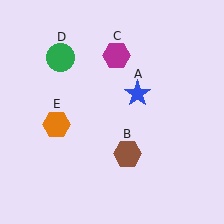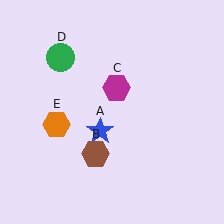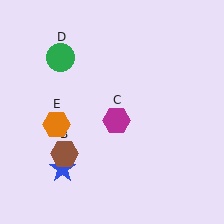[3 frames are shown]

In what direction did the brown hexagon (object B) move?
The brown hexagon (object B) moved left.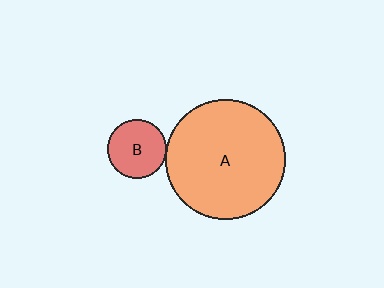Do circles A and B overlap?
Yes.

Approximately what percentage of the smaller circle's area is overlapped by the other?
Approximately 5%.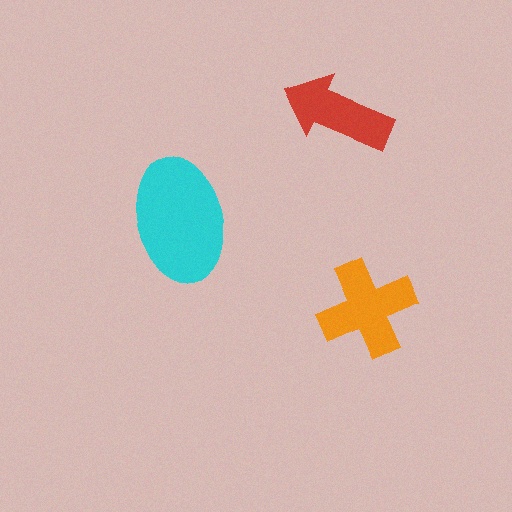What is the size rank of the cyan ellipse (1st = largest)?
1st.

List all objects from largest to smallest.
The cyan ellipse, the orange cross, the red arrow.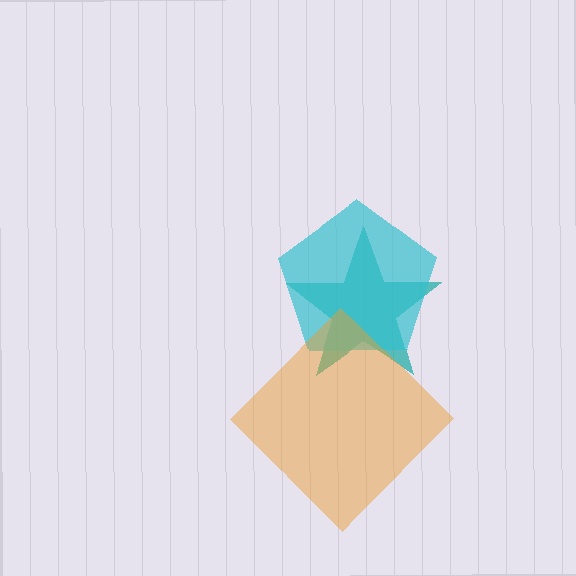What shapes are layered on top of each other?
The layered shapes are: a teal star, a cyan pentagon, an orange diamond.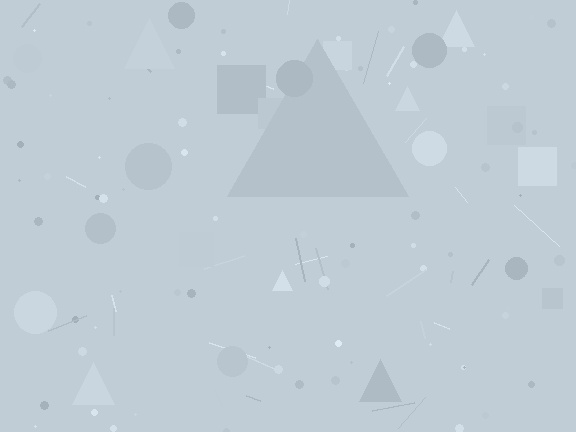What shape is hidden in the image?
A triangle is hidden in the image.